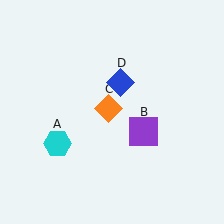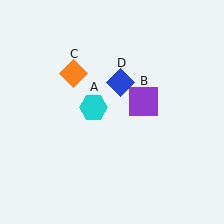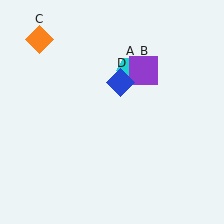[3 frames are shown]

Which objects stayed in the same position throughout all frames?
Blue diamond (object D) remained stationary.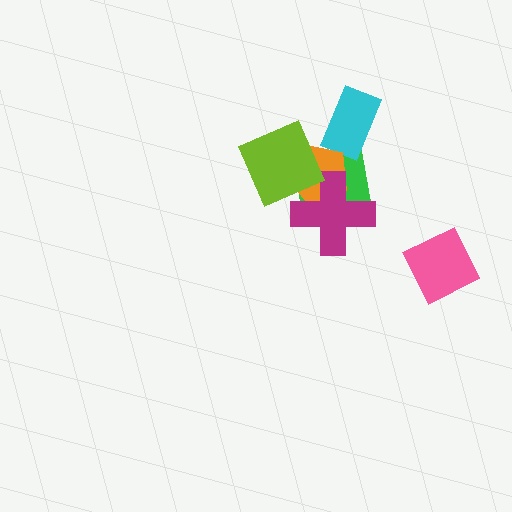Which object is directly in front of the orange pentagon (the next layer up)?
The magenta cross is directly in front of the orange pentagon.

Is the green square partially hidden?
Yes, it is partially covered by another shape.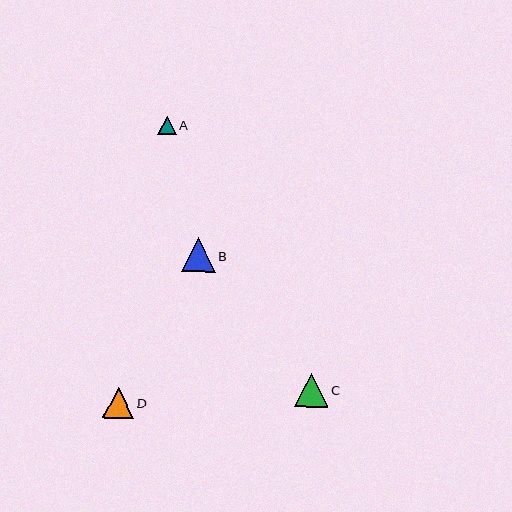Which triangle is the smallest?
Triangle A is the smallest with a size of approximately 19 pixels.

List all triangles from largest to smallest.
From largest to smallest: B, C, D, A.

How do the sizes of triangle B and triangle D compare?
Triangle B and triangle D are approximately the same size.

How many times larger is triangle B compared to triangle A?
Triangle B is approximately 1.8 times the size of triangle A.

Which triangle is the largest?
Triangle B is the largest with a size of approximately 34 pixels.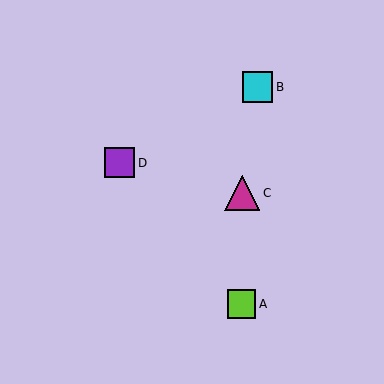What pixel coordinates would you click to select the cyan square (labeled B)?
Click at (257, 87) to select the cyan square B.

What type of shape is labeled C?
Shape C is a magenta triangle.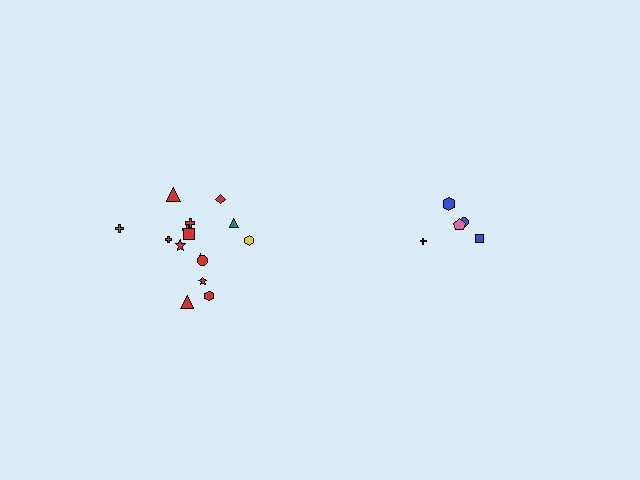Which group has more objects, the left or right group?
The left group.